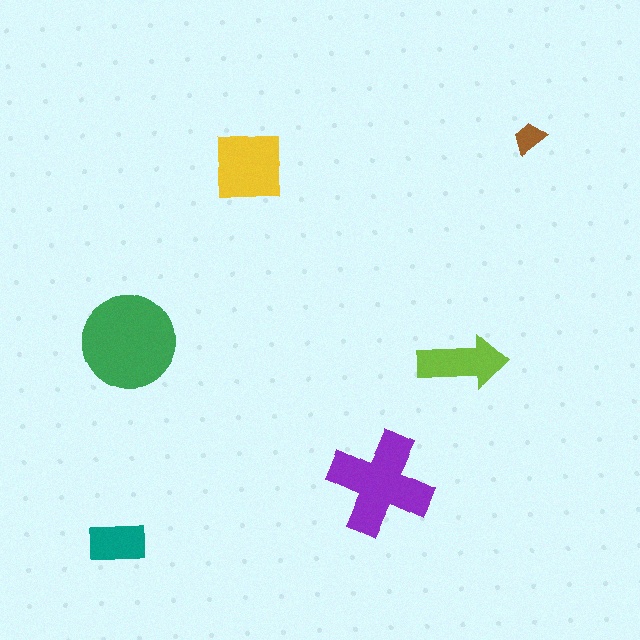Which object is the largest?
The green circle.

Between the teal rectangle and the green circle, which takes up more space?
The green circle.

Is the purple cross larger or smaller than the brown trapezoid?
Larger.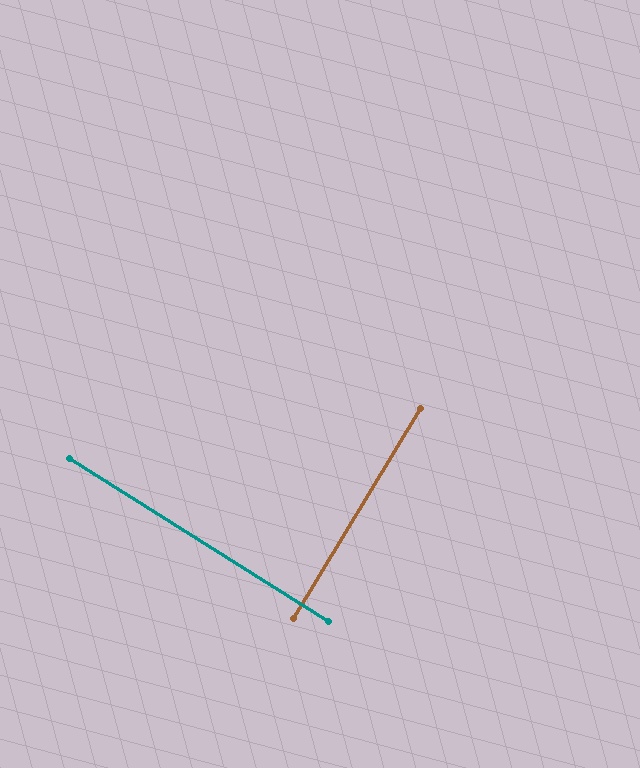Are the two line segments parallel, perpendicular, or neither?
Perpendicular — they meet at approximately 89°.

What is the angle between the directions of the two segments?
Approximately 89 degrees.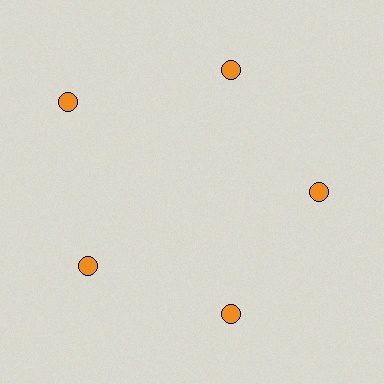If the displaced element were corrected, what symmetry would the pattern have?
It would have 5-fold rotational symmetry — the pattern would map onto itself every 72 degrees.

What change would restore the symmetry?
The symmetry would be restored by moving it inward, back onto the ring so that all 5 circles sit at equal angles and equal distance from the center.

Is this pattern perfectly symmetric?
No. The 5 orange circles are arranged in a ring, but one element near the 10 o'clock position is pushed outward from the center, breaking the 5-fold rotational symmetry.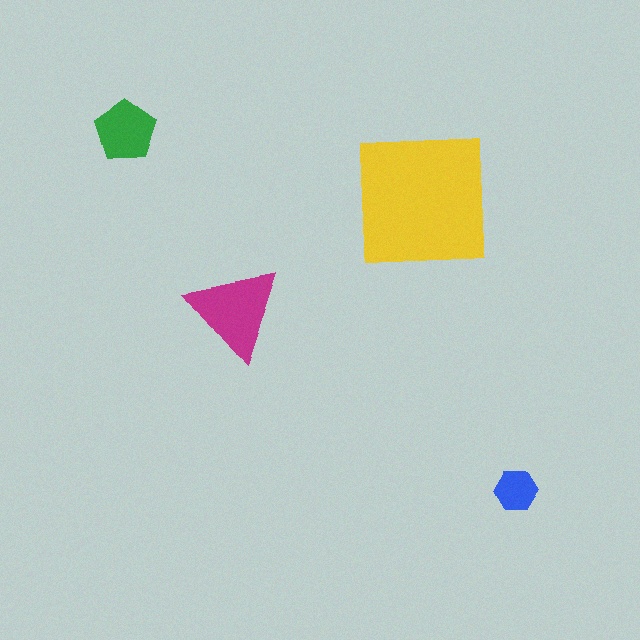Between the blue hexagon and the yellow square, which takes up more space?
The yellow square.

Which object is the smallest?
The blue hexagon.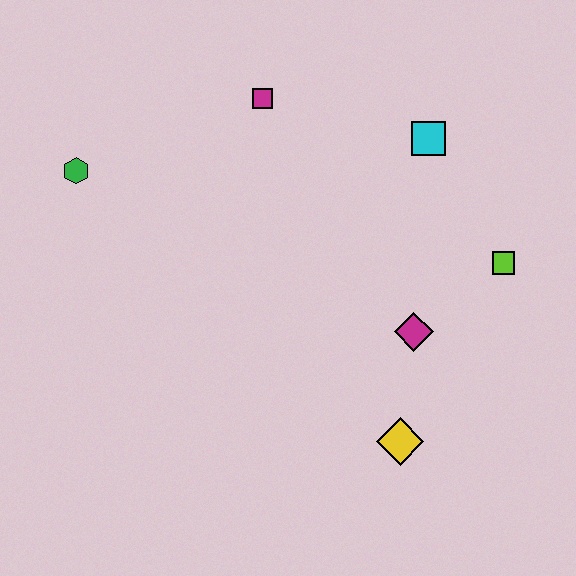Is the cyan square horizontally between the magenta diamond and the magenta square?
No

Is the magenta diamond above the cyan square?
No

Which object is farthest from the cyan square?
The green hexagon is farthest from the cyan square.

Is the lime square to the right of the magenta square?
Yes